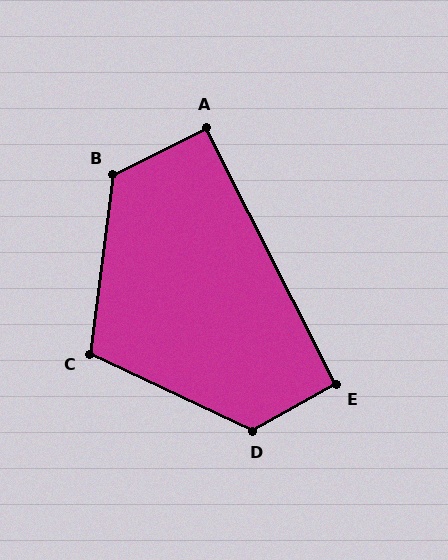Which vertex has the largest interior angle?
D, at approximately 126 degrees.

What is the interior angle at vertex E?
Approximately 92 degrees (approximately right).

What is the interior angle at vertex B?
Approximately 124 degrees (obtuse).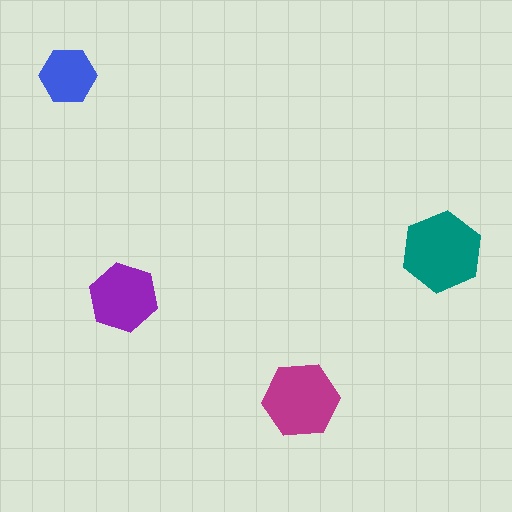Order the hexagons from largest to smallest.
the teal one, the magenta one, the purple one, the blue one.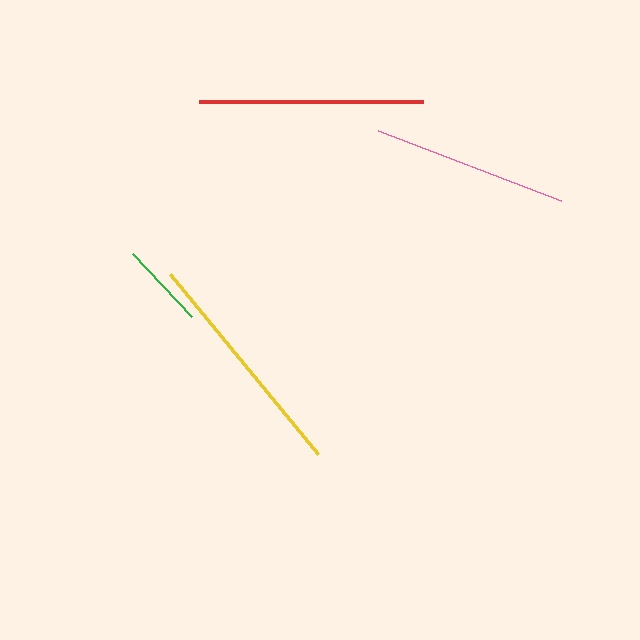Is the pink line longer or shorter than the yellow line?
The yellow line is longer than the pink line.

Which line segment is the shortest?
The green line is the shortest at approximately 86 pixels.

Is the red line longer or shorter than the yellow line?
The yellow line is longer than the red line.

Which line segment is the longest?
The yellow line is the longest at approximately 233 pixels.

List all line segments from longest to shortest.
From longest to shortest: yellow, red, pink, green.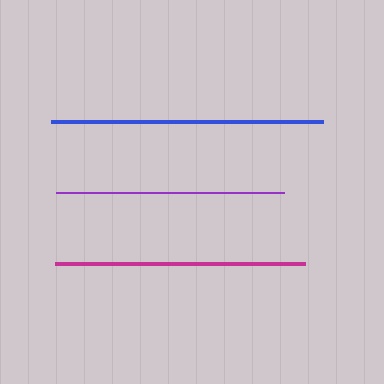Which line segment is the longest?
The blue line is the longest at approximately 272 pixels.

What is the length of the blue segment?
The blue segment is approximately 272 pixels long.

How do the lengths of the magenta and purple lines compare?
The magenta and purple lines are approximately the same length.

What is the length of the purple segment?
The purple segment is approximately 228 pixels long.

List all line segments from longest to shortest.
From longest to shortest: blue, magenta, purple.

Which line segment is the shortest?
The purple line is the shortest at approximately 228 pixels.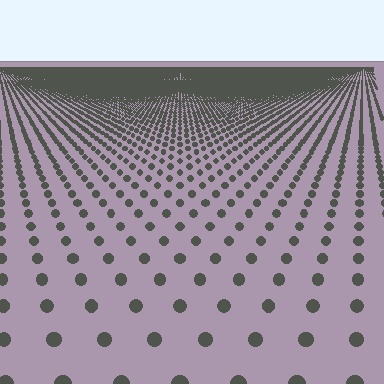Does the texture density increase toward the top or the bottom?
Density increases toward the top.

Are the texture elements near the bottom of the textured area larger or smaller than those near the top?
Larger. Near the bottom, elements are closer to the viewer and appear at a bigger on-screen size.